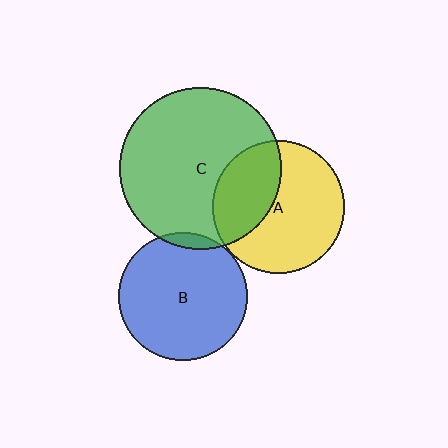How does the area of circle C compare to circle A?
Approximately 1.5 times.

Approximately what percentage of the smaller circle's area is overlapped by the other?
Approximately 35%.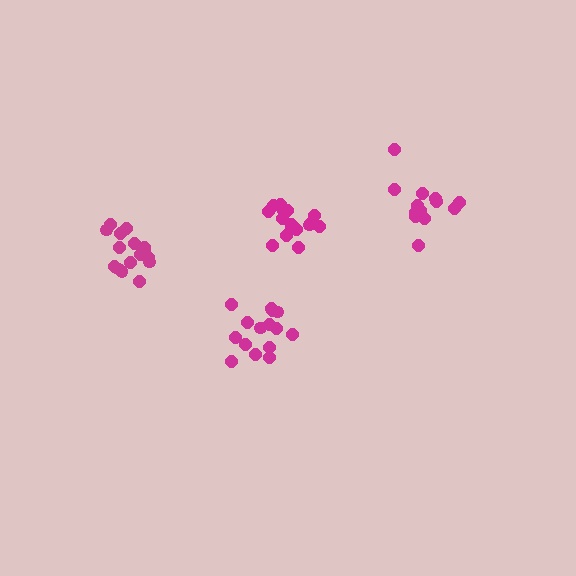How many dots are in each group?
Group 1: 16 dots, Group 2: 13 dots, Group 3: 15 dots, Group 4: 16 dots (60 total).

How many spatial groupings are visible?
There are 4 spatial groupings.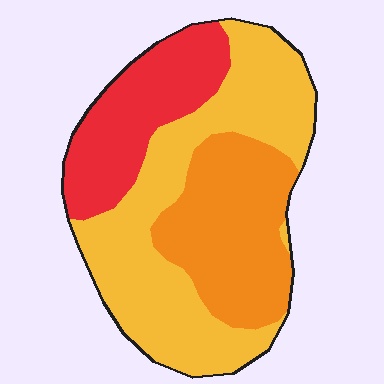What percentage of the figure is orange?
Orange takes up about one third (1/3) of the figure.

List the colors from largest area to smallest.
From largest to smallest: yellow, orange, red.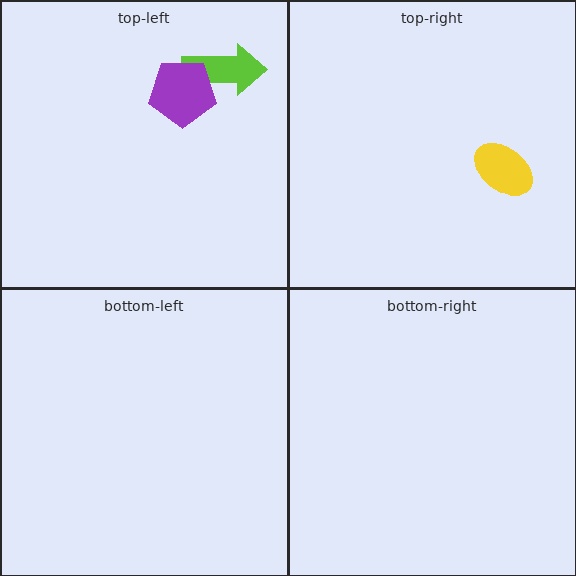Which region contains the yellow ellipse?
The top-right region.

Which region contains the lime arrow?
The top-left region.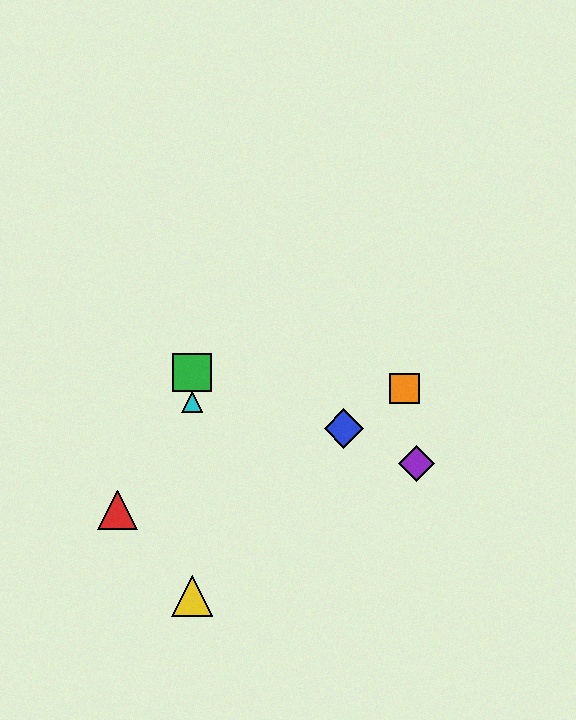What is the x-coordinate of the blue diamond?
The blue diamond is at x≈344.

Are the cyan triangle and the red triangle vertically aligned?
No, the cyan triangle is at x≈192 and the red triangle is at x≈118.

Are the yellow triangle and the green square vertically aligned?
Yes, both are at x≈192.